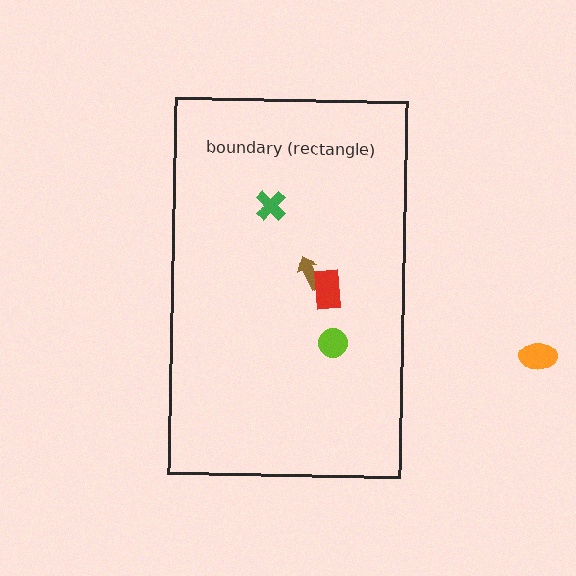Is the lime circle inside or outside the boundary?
Inside.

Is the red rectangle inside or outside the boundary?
Inside.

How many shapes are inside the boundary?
4 inside, 1 outside.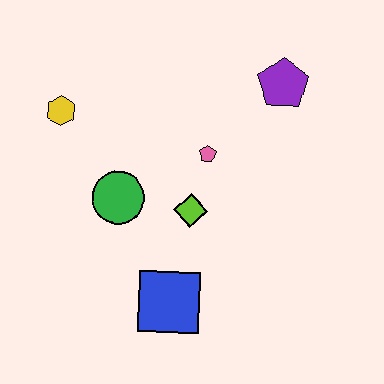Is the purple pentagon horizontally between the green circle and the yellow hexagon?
No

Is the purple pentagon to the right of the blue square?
Yes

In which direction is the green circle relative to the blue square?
The green circle is above the blue square.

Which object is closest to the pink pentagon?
The lime diamond is closest to the pink pentagon.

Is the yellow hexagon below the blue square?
No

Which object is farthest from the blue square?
The purple pentagon is farthest from the blue square.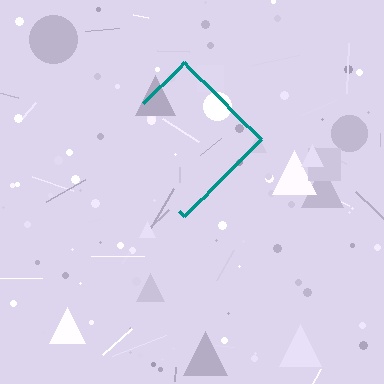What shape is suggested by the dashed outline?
The dashed outline suggests a diamond.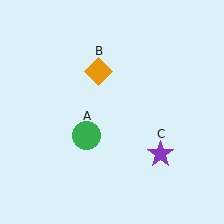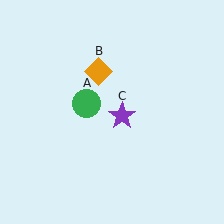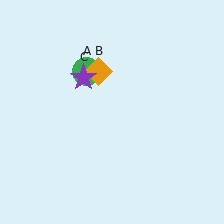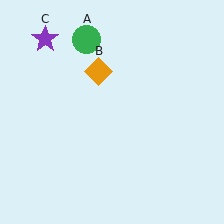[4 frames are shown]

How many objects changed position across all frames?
2 objects changed position: green circle (object A), purple star (object C).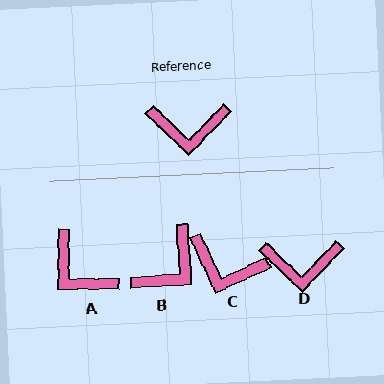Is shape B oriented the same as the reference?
No, it is off by about 48 degrees.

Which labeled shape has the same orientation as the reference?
D.